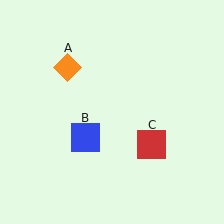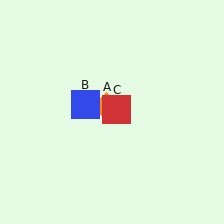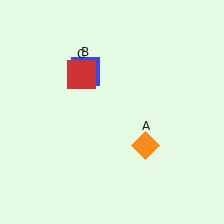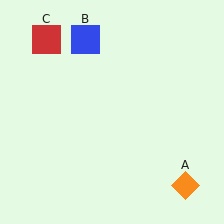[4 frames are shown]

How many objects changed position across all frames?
3 objects changed position: orange diamond (object A), blue square (object B), red square (object C).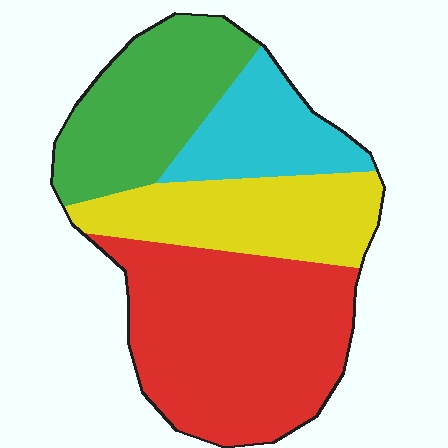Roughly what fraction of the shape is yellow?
Yellow covers 22% of the shape.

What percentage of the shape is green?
Green covers roughly 25% of the shape.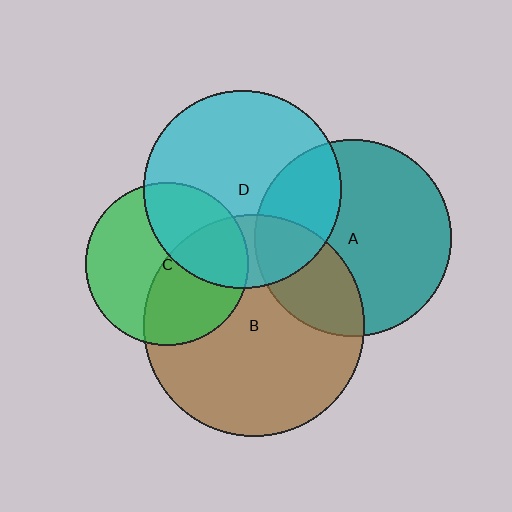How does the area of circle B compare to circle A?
Approximately 1.3 times.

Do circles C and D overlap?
Yes.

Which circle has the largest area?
Circle B (brown).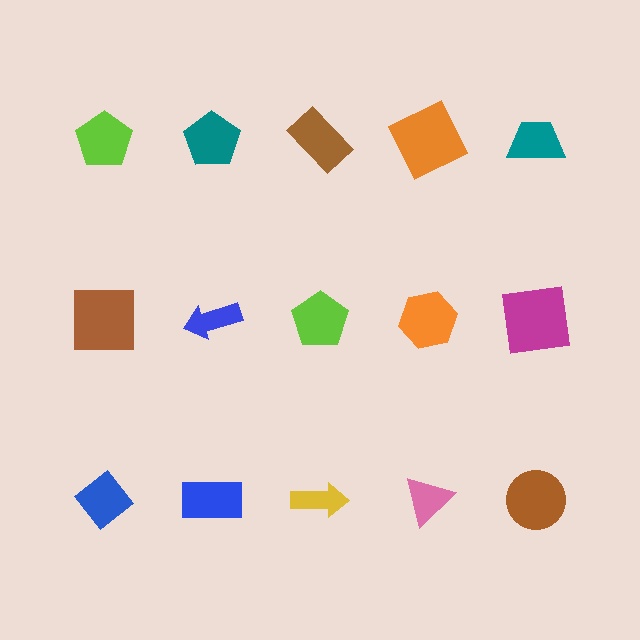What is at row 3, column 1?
A blue diamond.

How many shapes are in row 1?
5 shapes.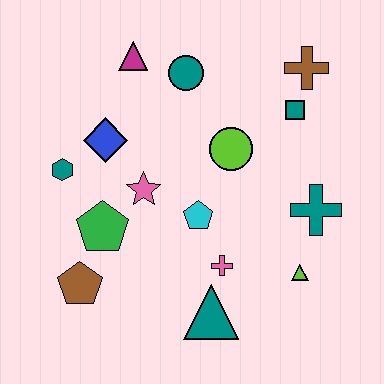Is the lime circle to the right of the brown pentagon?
Yes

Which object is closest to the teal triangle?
The pink cross is closest to the teal triangle.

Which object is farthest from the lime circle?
The brown pentagon is farthest from the lime circle.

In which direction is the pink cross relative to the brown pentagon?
The pink cross is to the right of the brown pentagon.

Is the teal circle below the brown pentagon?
No